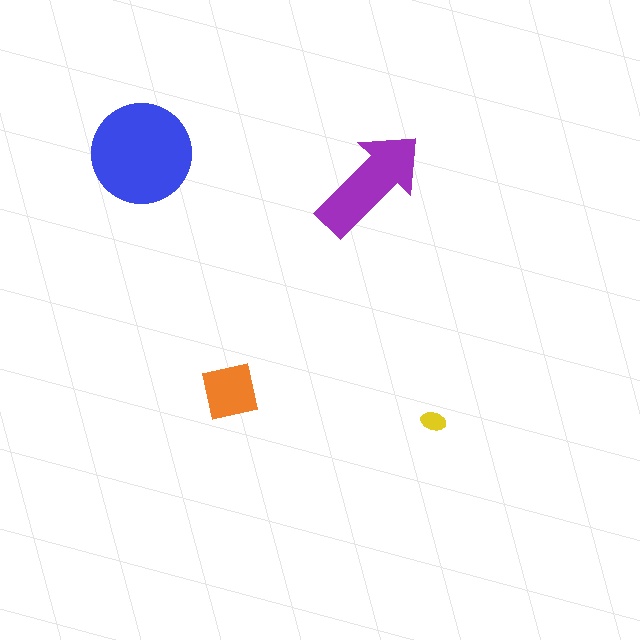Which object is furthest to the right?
The yellow ellipse is rightmost.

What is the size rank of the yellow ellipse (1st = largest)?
4th.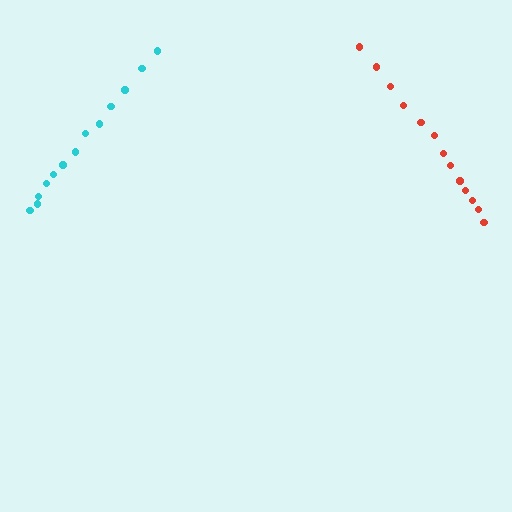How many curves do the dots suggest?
There are 2 distinct paths.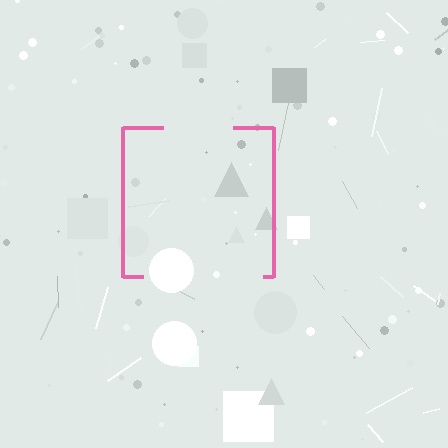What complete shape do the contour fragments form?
The contour fragments form a square.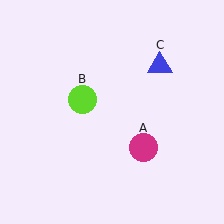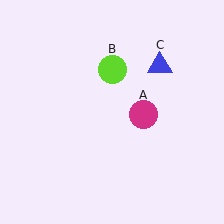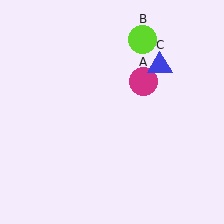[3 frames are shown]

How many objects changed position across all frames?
2 objects changed position: magenta circle (object A), lime circle (object B).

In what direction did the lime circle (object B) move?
The lime circle (object B) moved up and to the right.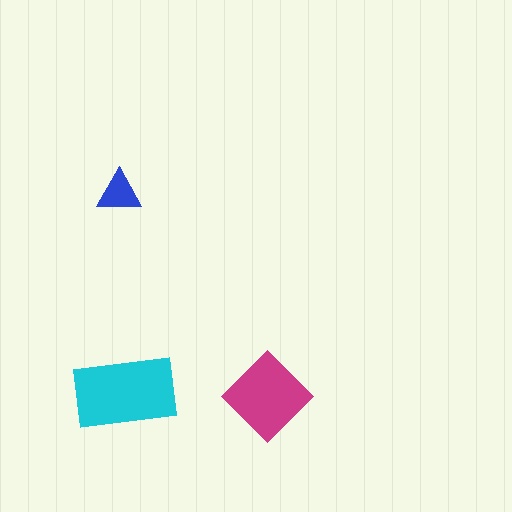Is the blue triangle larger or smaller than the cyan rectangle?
Smaller.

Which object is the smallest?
The blue triangle.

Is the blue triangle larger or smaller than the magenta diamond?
Smaller.